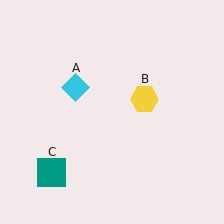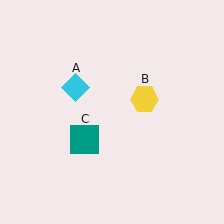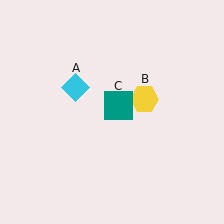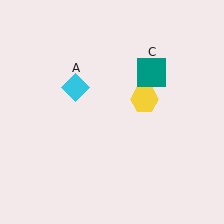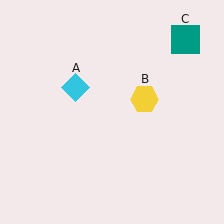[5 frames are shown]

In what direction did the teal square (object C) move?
The teal square (object C) moved up and to the right.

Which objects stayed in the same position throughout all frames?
Cyan diamond (object A) and yellow hexagon (object B) remained stationary.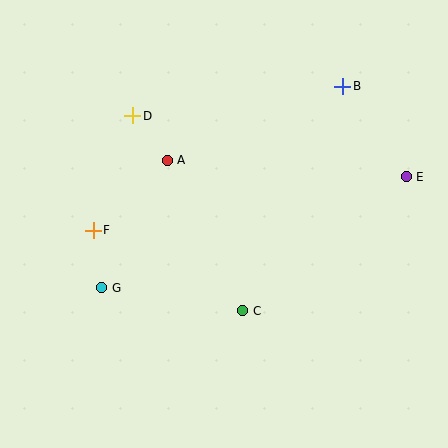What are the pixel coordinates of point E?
Point E is at (406, 177).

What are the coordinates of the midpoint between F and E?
The midpoint between F and E is at (250, 203).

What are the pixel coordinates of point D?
Point D is at (133, 116).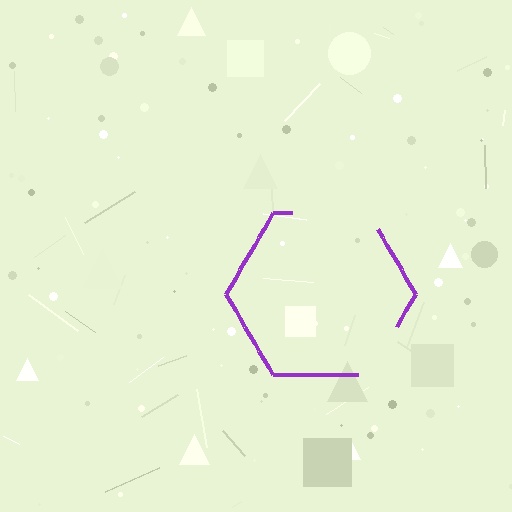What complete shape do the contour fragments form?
The contour fragments form a hexagon.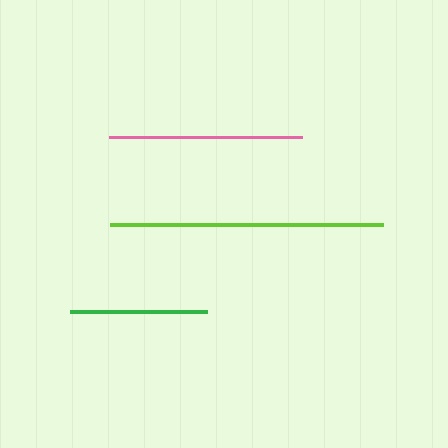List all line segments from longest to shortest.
From longest to shortest: lime, pink, green.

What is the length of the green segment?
The green segment is approximately 137 pixels long.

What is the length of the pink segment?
The pink segment is approximately 193 pixels long.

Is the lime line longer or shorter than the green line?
The lime line is longer than the green line.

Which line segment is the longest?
The lime line is the longest at approximately 273 pixels.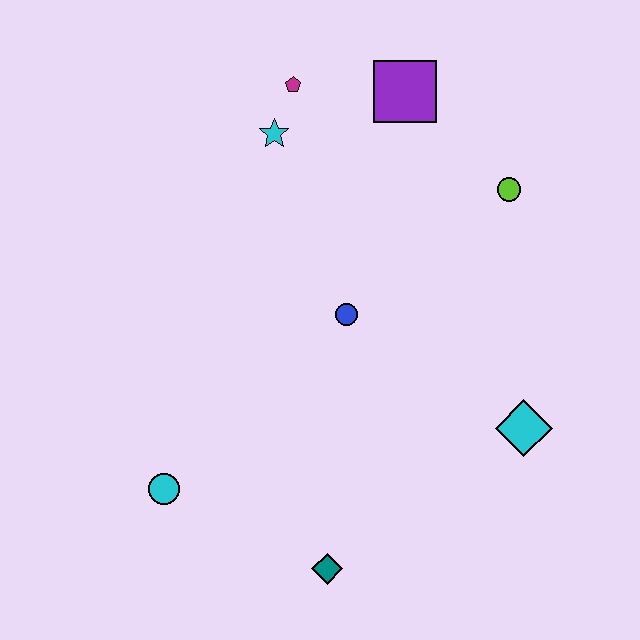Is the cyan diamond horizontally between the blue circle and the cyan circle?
No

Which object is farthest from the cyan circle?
The purple square is farthest from the cyan circle.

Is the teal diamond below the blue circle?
Yes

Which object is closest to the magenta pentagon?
The cyan star is closest to the magenta pentagon.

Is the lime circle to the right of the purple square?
Yes